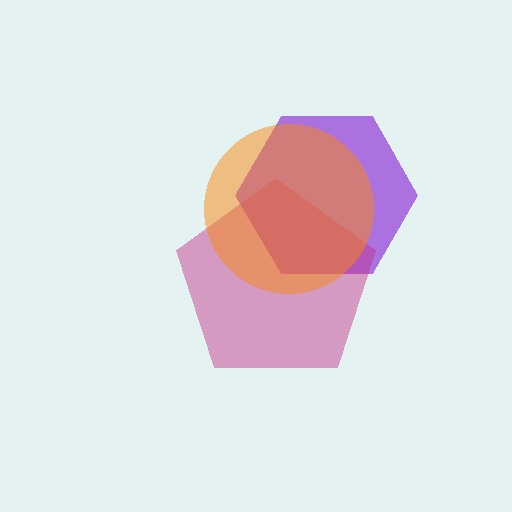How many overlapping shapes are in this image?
There are 3 overlapping shapes in the image.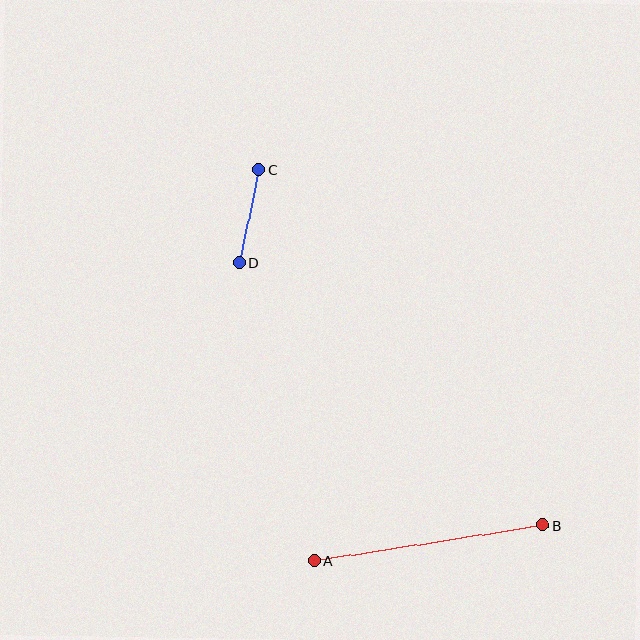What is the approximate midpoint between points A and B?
The midpoint is at approximately (429, 543) pixels.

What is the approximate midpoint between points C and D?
The midpoint is at approximately (249, 216) pixels.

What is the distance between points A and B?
The distance is approximately 231 pixels.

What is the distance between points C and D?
The distance is approximately 95 pixels.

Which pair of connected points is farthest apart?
Points A and B are farthest apart.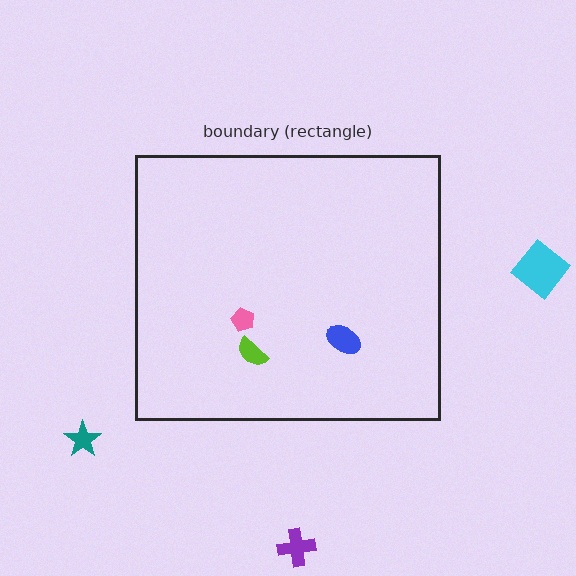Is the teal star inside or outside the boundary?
Outside.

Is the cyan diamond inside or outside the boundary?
Outside.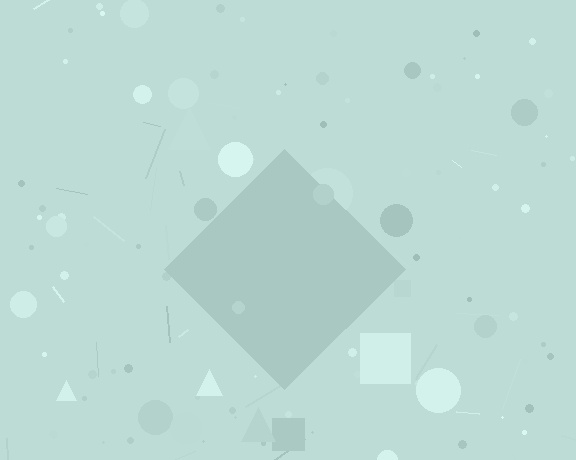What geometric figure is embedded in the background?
A diamond is embedded in the background.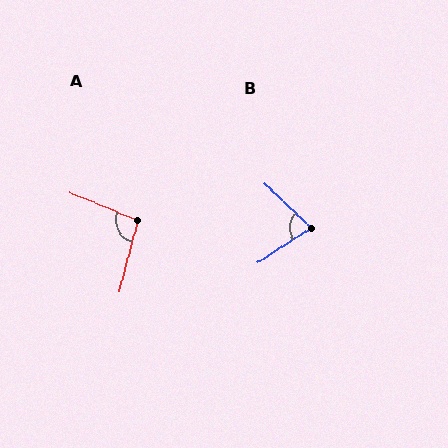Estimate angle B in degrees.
Approximately 76 degrees.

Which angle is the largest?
A, at approximately 97 degrees.